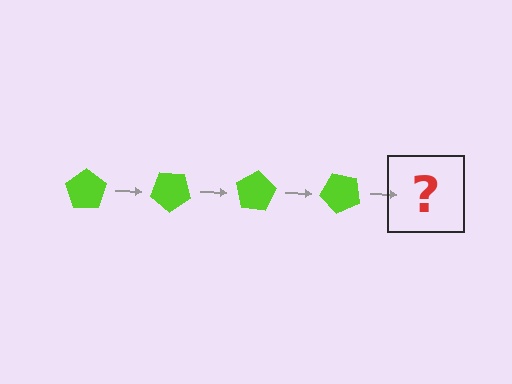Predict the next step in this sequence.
The next step is a lime pentagon rotated 160 degrees.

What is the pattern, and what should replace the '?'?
The pattern is that the pentagon rotates 40 degrees each step. The '?' should be a lime pentagon rotated 160 degrees.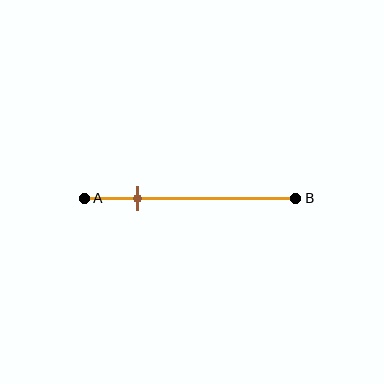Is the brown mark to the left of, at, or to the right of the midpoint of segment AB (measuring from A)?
The brown mark is to the left of the midpoint of segment AB.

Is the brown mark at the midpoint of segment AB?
No, the mark is at about 25% from A, not at the 50% midpoint.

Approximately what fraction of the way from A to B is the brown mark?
The brown mark is approximately 25% of the way from A to B.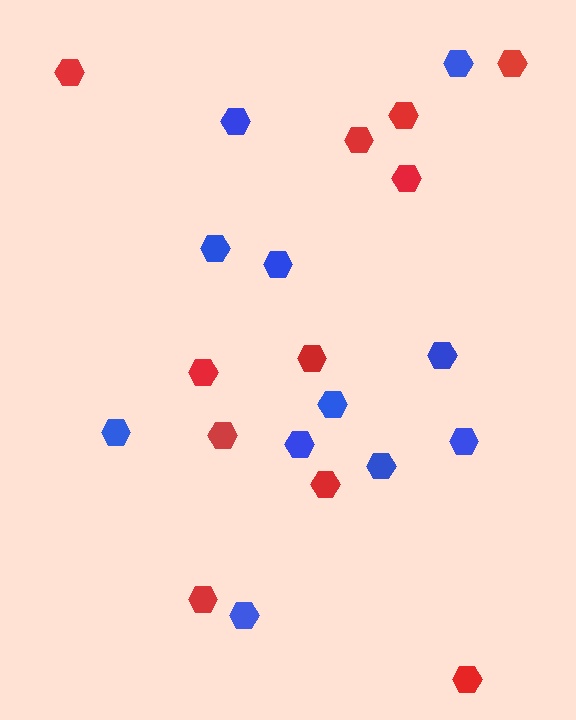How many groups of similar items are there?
There are 2 groups: one group of red hexagons (11) and one group of blue hexagons (11).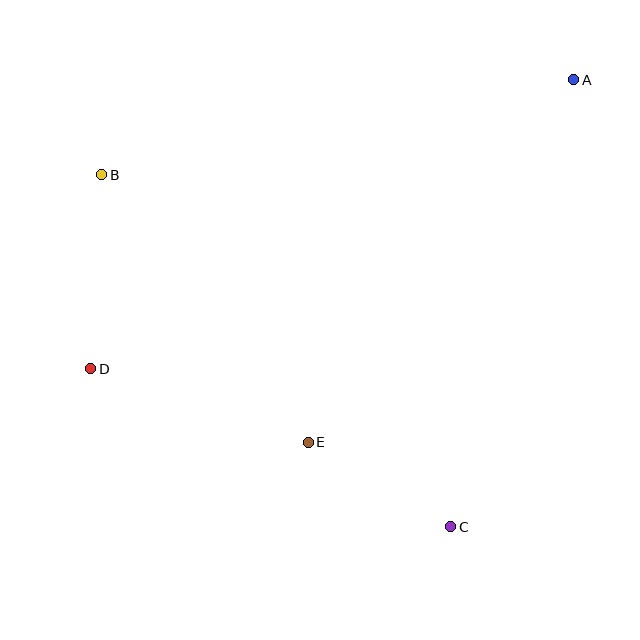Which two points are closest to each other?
Points C and E are closest to each other.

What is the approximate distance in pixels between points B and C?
The distance between B and C is approximately 496 pixels.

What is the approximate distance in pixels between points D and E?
The distance between D and E is approximately 230 pixels.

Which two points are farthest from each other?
Points A and D are farthest from each other.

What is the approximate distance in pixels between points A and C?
The distance between A and C is approximately 464 pixels.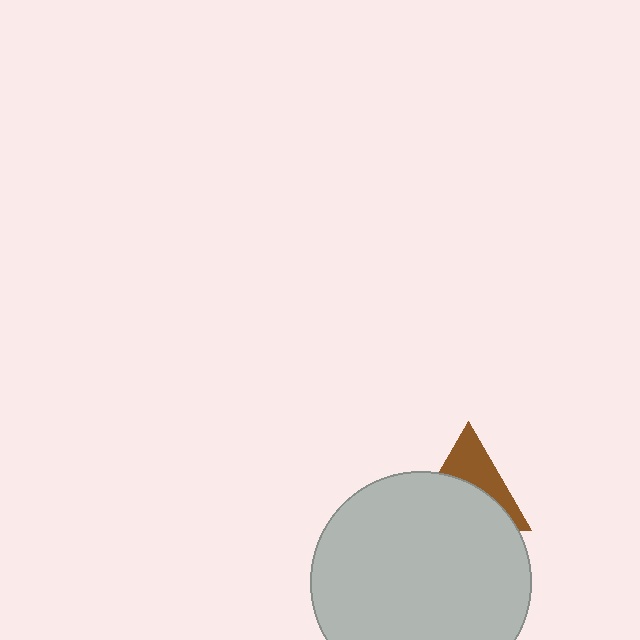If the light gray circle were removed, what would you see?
You would see the complete brown triangle.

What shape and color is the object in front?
The object in front is a light gray circle.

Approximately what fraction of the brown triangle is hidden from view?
Roughly 59% of the brown triangle is hidden behind the light gray circle.